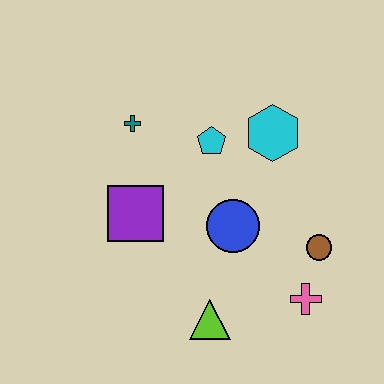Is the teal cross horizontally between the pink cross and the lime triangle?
No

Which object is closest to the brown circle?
The pink cross is closest to the brown circle.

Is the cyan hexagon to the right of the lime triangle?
Yes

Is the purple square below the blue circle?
No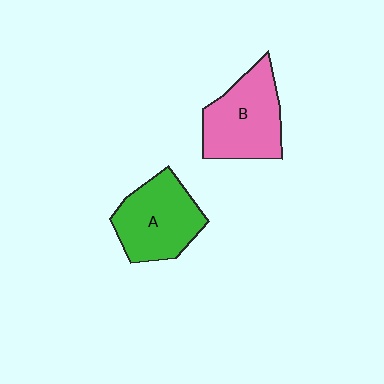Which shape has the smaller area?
Shape A (green).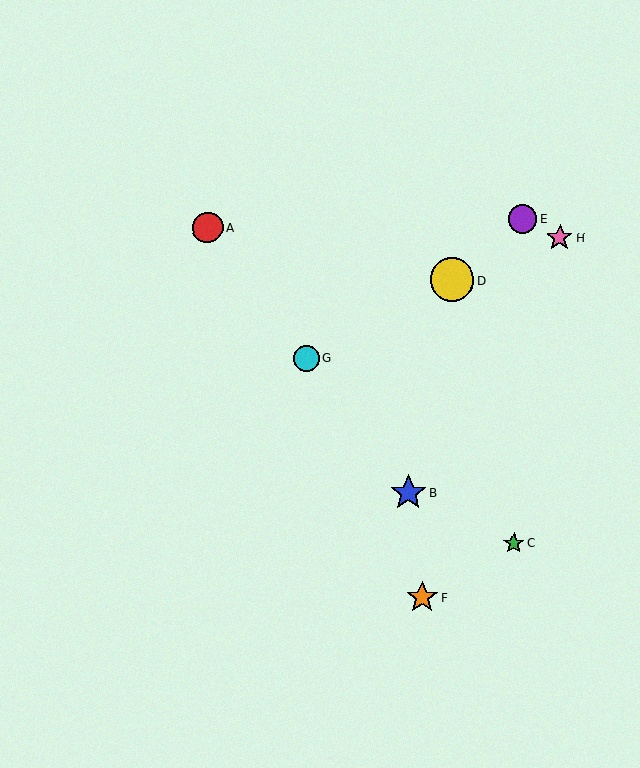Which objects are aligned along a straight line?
Objects A, B, G are aligned along a straight line.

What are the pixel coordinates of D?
Object D is at (452, 280).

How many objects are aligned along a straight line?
3 objects (A, B, G) are aligned along a straight line.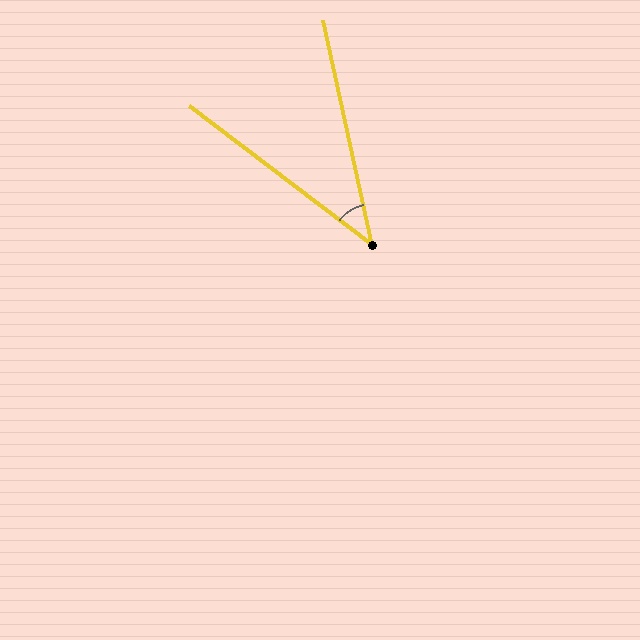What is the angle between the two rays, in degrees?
Approximately 40 degrees.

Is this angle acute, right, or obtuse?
It is acute.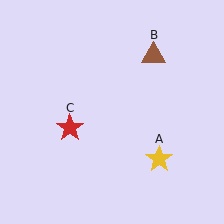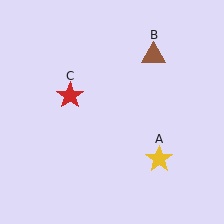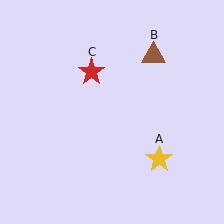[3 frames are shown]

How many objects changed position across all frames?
1 object changed position: red star (object C).